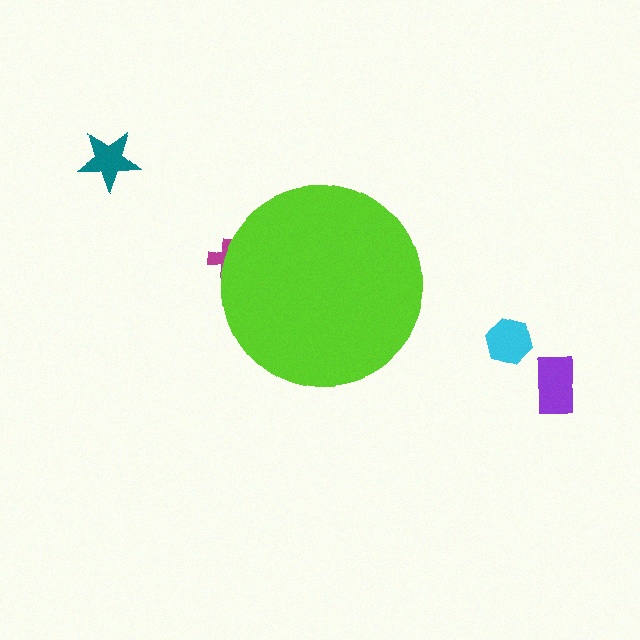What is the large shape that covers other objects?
A lime circle.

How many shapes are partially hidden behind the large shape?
1 shape is partially hidden.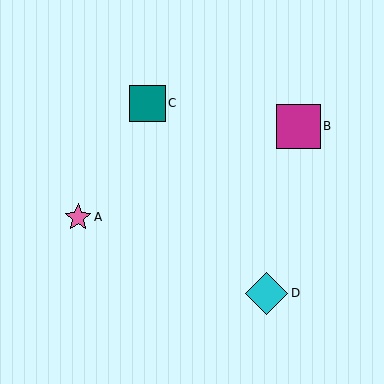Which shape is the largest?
The magenta square (labeled B) is the largest.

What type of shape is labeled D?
Shape D is a cyan diamond.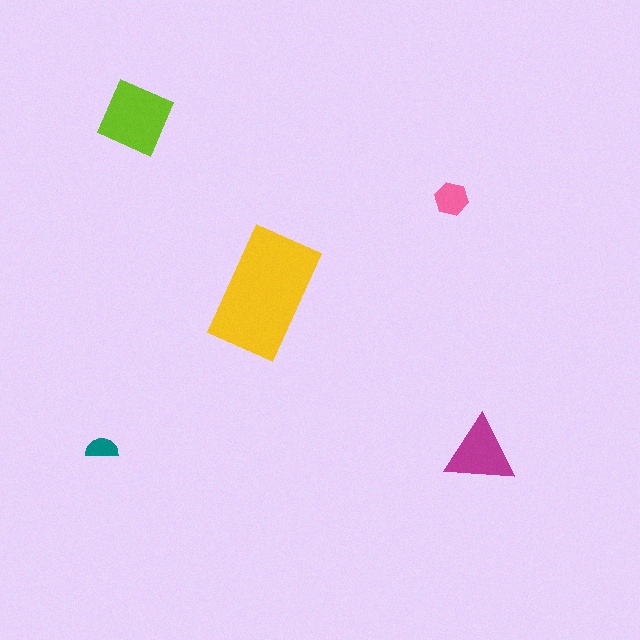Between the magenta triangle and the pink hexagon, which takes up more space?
The magenta triangle.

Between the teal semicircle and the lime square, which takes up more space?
The lime square.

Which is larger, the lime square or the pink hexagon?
The lime square.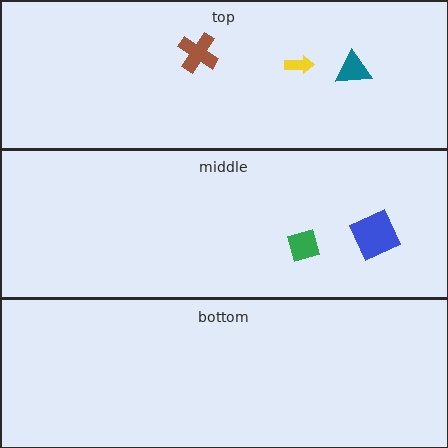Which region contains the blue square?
The middle region.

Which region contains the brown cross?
The top region.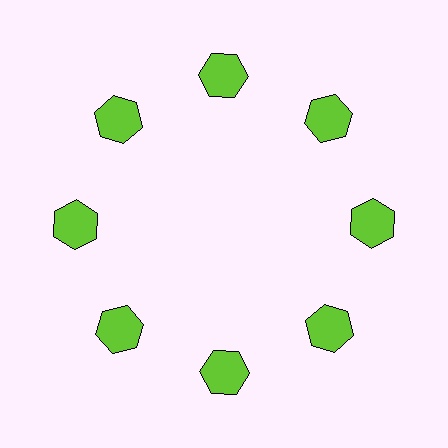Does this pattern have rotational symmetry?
Yes, this pattern has 8-fold rotational symmetry. It looks the same after rotating 45 degrees around the center.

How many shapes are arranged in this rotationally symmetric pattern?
There are 8 shapes, arranged in 8 groups of 1.